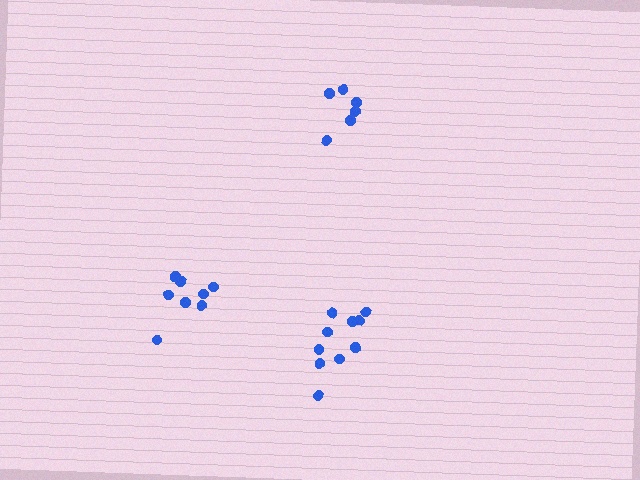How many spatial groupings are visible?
There are 3 spatial groupings.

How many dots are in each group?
Group 1: 6 dots, Group 2: 10 dots, Group 3: 8 dots (24 total).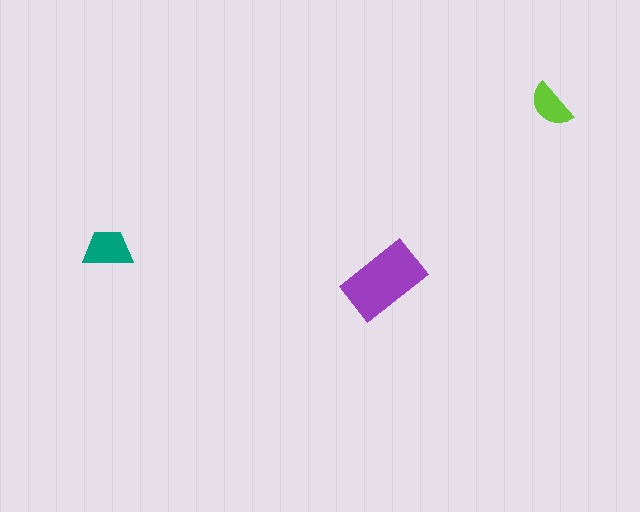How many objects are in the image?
There are 3 objects in the image.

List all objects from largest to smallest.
The purple rectangle, the teal trapezoid, the lime semicircle.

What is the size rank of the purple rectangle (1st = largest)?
1st.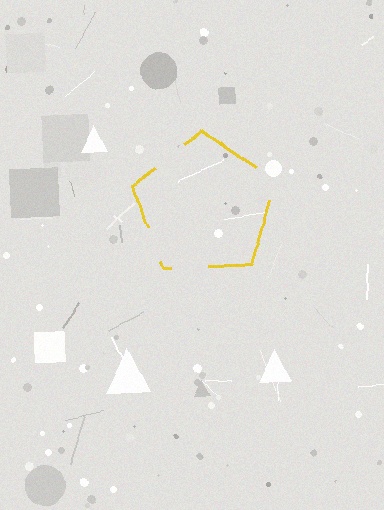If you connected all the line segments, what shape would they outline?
They would outline a pentagon.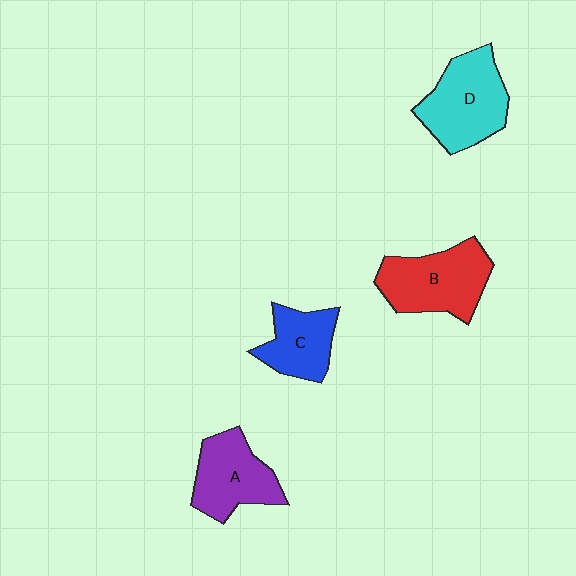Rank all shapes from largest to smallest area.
From largest to smallest: B (red), D (cyan), A (purple), C (blue).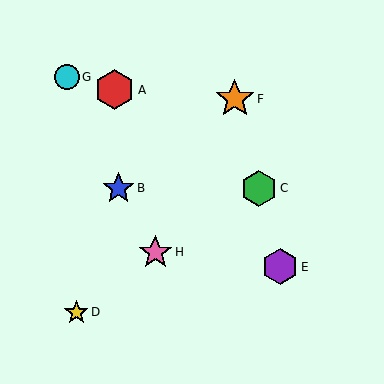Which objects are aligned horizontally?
Objects B, C are aligned horizontally.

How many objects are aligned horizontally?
2 objects (B, C) are aligned horizontally.